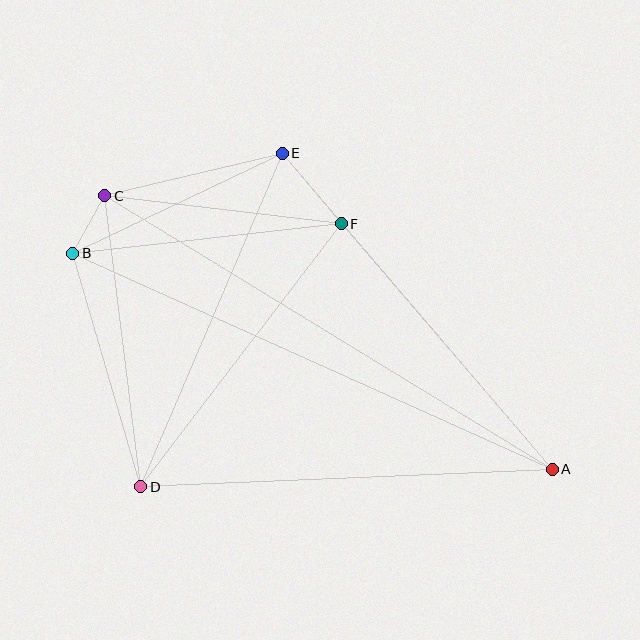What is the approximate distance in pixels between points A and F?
The distance between A and F is approximately 324 pixels.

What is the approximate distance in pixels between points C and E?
The distance between C and E is approximately 182 pixels.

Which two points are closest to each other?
Points B and C are closest to each other.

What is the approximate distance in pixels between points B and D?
The distance between B and D is approximately 243 pixels.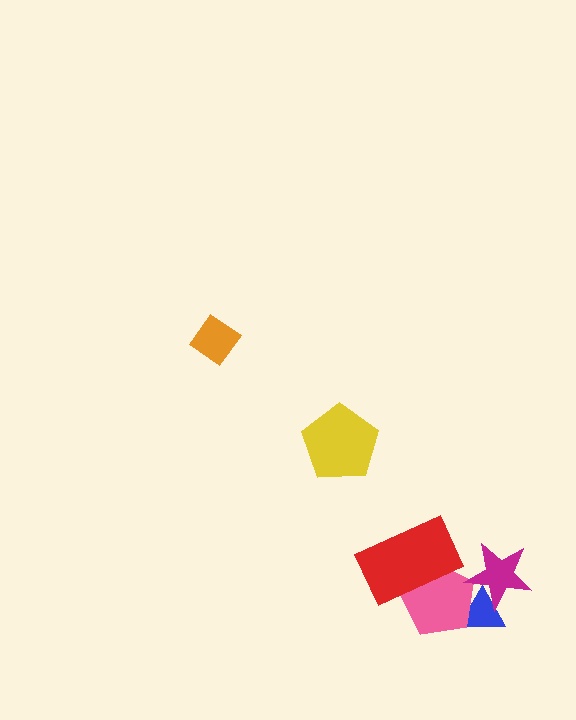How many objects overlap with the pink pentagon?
3 objects overlap with the pink pentagon.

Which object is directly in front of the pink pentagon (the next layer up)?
The magenta star is directly in front of the pink pentagon.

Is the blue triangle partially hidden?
Yes, it is partially covered by another shape.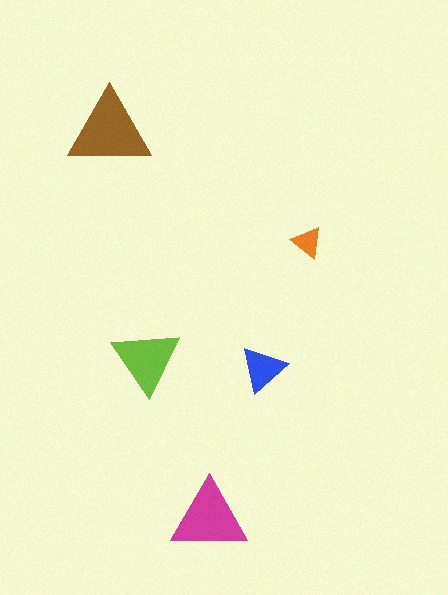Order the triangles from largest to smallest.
the brown one, the magenta one, the lime one, the blue one, the orange one.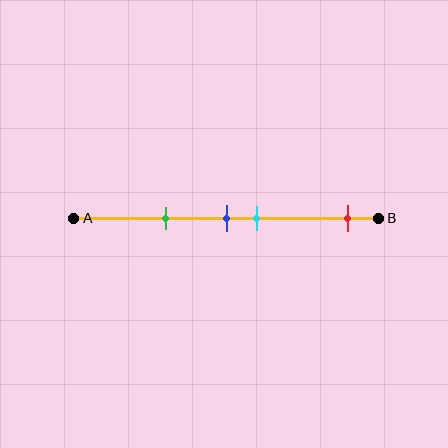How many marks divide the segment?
There are 4 marks dividing the segment.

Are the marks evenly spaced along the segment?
No, the marks are not evenly spaced.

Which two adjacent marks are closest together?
The blue and cyan marks are the closest adjacent pair.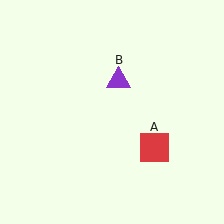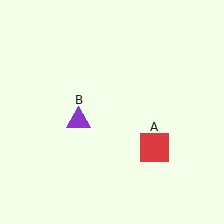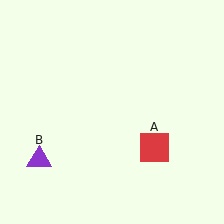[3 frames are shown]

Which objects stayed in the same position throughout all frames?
Red square (object A) remained stationary.